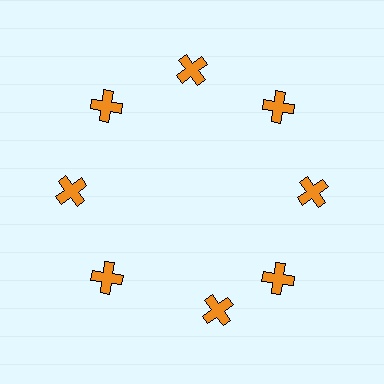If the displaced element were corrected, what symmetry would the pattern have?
It would have 8-fold rotational symmetry — the pattern would map onto itself every 45 degrees.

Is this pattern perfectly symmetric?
No. The 8 orange crosses are arranged in a ring, but one element near the 6 o'clock position is rotated out of alignment along the ring, breaking the 8-fold rotational symmetry.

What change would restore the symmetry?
The symmetry would be restored by rotating it back into even spacing with its neighbors so that all 8 crosses sit at equal angles and equal distance from the center.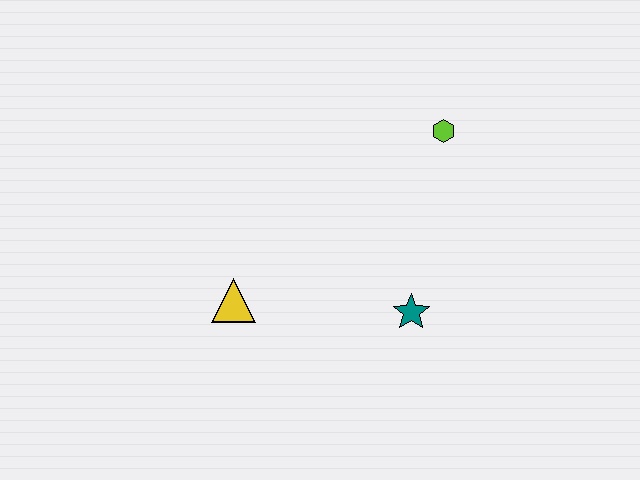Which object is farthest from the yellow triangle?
The lime hexagon is farthest from the yellow triangle.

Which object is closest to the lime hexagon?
The teal star is closest to the lime hexagon.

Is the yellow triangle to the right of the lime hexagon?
No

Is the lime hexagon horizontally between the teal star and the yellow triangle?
No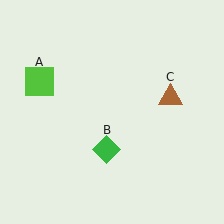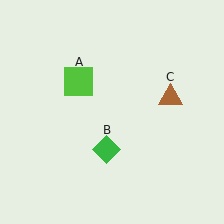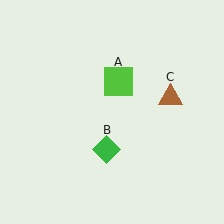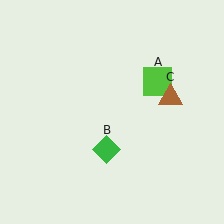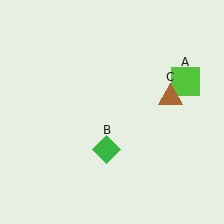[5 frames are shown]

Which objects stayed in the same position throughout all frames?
Green diamond (object B) and brown triangle (object C) remained stationary.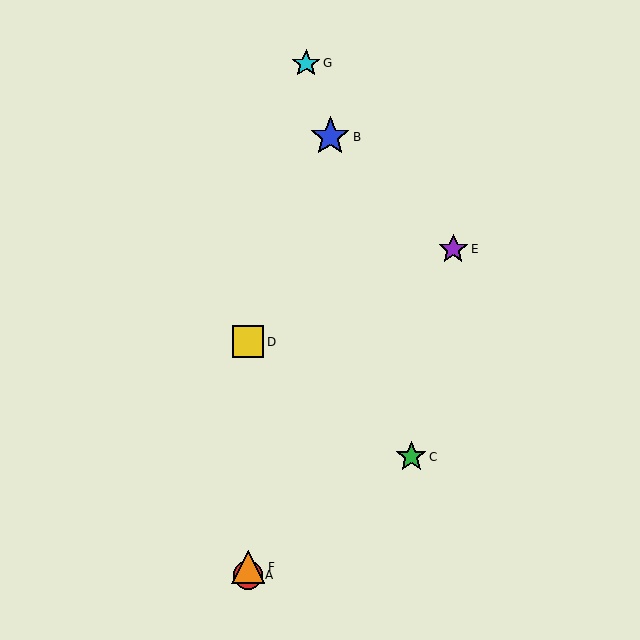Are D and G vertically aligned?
No, D is at x≈248 and G is at x≈306.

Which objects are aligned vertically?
Objects A, D, F are aligned vertically.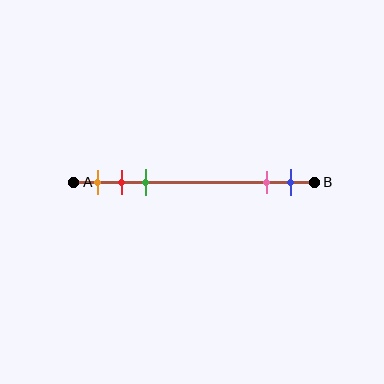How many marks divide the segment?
There are 5 marks dividing the segment.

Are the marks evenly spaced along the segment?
No, the marks are not evenly spaced.